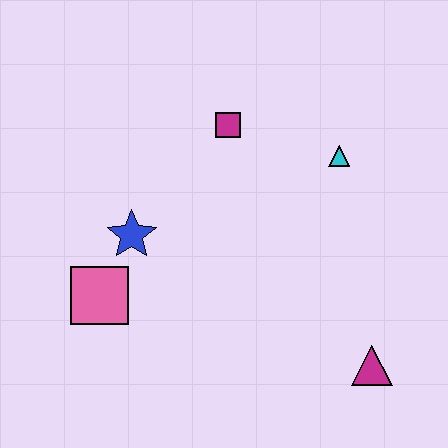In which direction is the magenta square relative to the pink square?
The magenta square is above the pink square.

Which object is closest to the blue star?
The pink square is closest to the blue star.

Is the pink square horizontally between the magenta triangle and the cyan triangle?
No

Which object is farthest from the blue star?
The magenta triangle is farthest from the blue star.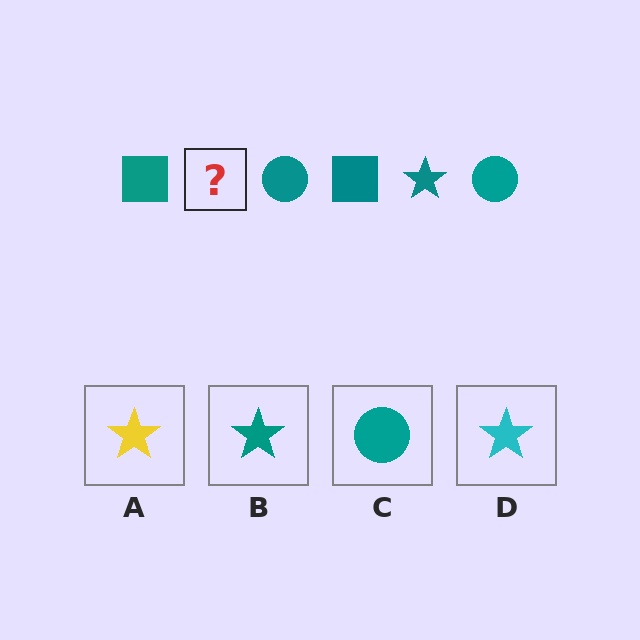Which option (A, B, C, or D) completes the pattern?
B.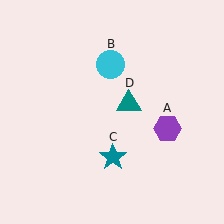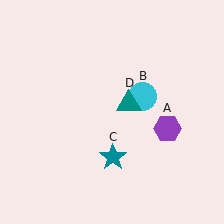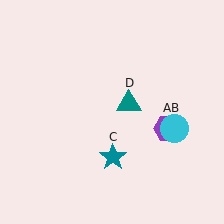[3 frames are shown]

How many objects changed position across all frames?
1 object changed position: cyan circle (object B).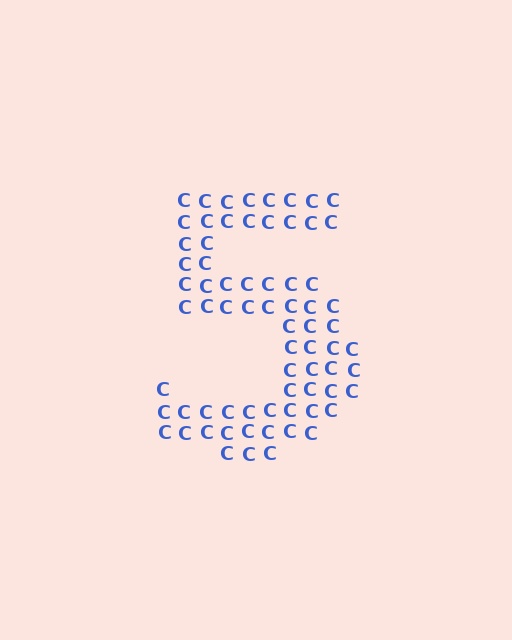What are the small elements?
The small elements are letter C's.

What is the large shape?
The large shape is the digit 5.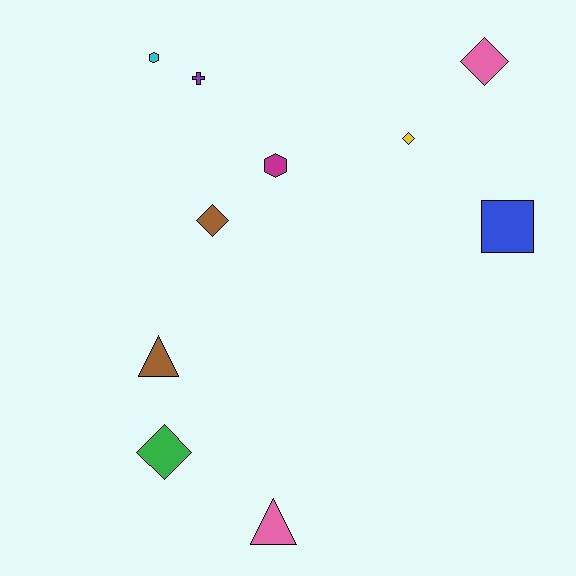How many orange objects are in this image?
There are no orange objects.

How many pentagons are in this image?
There are no pentagons.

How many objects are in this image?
There are 10 objects.